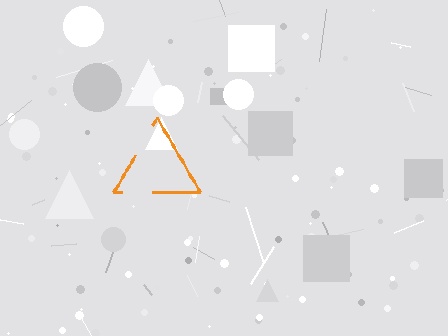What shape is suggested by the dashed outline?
The dashed outline suggests a triangle.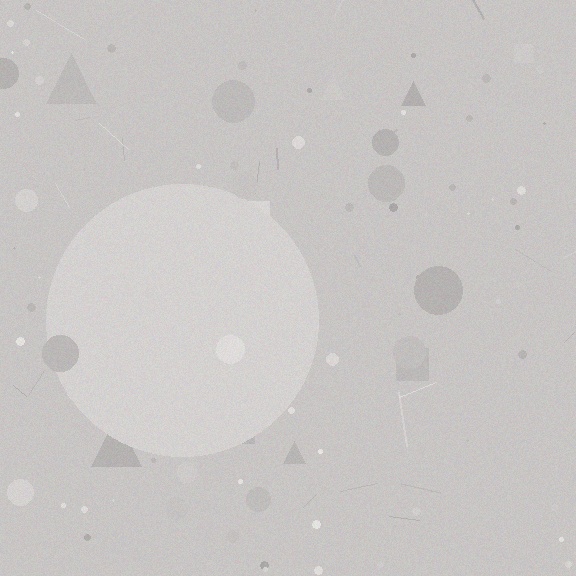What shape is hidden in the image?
A circle is hidden in the image.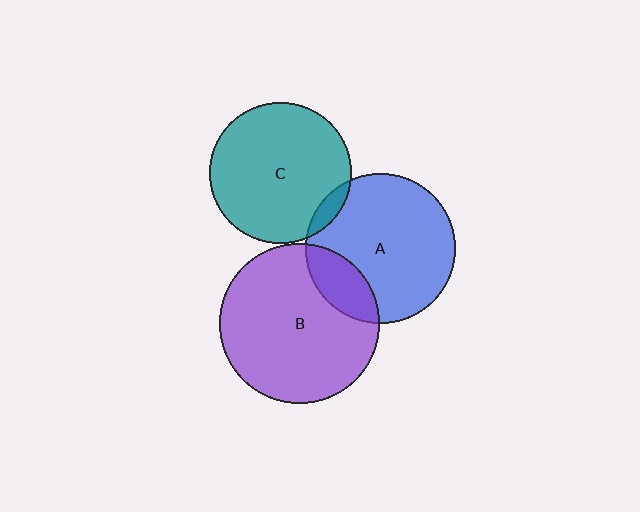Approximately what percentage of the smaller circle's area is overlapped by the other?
Approximately 5%.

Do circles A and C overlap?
Yes.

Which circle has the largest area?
Circle B (purple).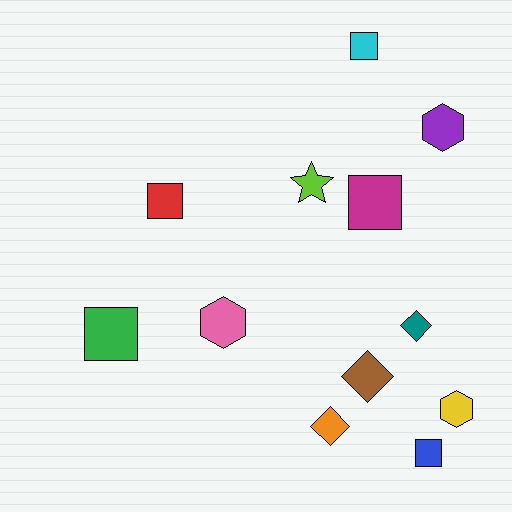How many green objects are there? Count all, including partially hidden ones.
There is 1 green object.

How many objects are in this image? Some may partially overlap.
There are 12 objects.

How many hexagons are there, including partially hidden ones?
There are 3 hexagons.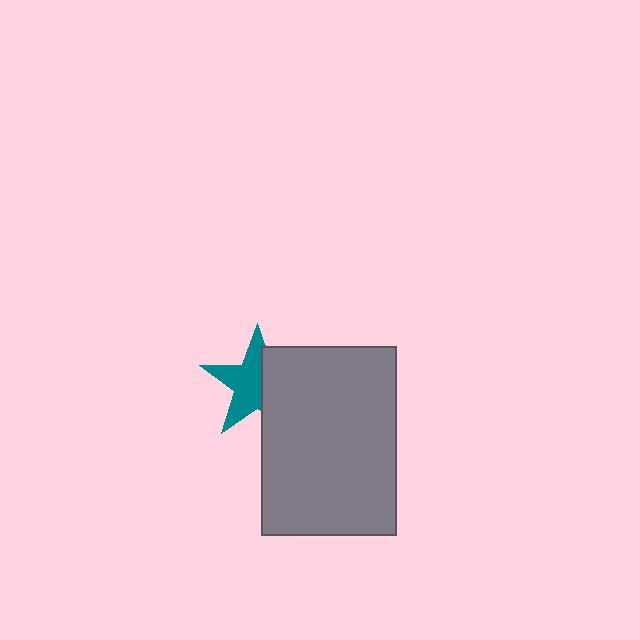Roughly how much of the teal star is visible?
About half of it is visible (roughly 58%).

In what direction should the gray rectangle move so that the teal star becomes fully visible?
The gray rectangle should move right. That is the shortest direction to clear the overlap and leave the teal star fully visible.